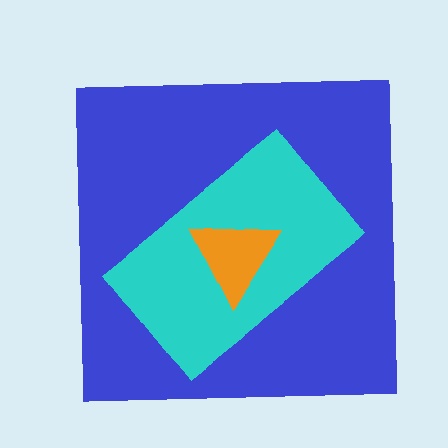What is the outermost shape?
The blue square.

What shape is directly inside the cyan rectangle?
The orange triangle.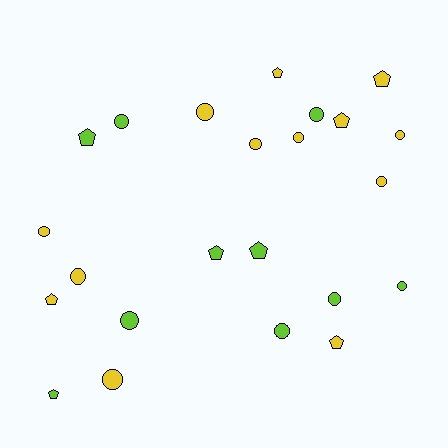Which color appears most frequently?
Yellow, with 13 objects.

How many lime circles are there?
There are 6 lime circles.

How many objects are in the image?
There are 23 objects.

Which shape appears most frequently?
Circle, with 14 objects.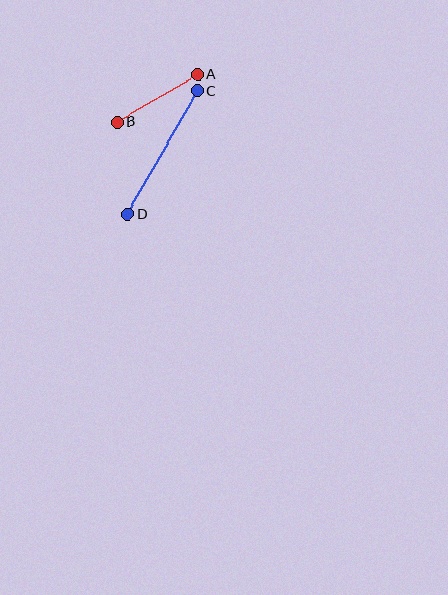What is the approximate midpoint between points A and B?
The midpoint is at approximately (158, 98) pixels.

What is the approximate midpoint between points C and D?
The midpoint is at approximately (162, 153) pixels.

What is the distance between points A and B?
The distance is approximately 93 pixels.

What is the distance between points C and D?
The distance is approximately 141 pixels.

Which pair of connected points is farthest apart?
Points C and D are farthest apart.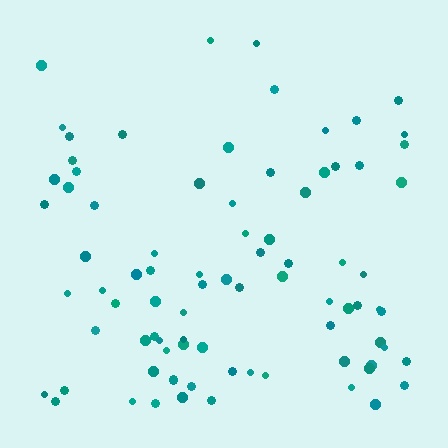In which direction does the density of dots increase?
From top to bottom, with the bottom side densest.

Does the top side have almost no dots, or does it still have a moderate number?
Still a moderate number, just noticeably fewer than the bottom.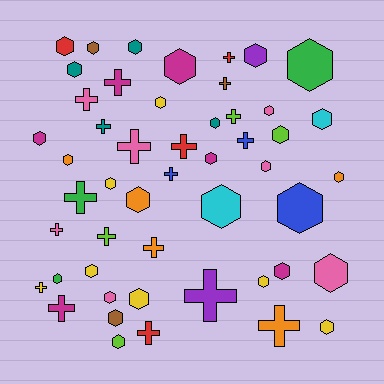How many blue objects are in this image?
There are 3 blue objects.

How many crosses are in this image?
There are 19 crosses.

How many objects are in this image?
There are 50 objects.